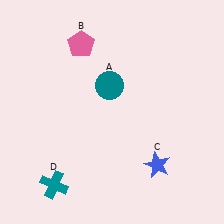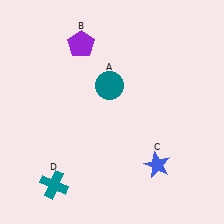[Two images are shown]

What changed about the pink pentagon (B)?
In Image 1, B is pink. In Image 2, it changed to purple.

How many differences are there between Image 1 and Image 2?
There is 1 difference between the two images.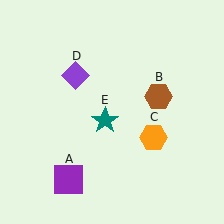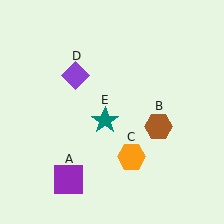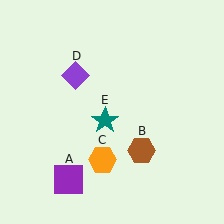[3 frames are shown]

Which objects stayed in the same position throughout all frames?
Purple square (object A) and purple diamond (object D) and teal star (object E) remained stationary.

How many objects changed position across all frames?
2 objects changed position: brown hexagon (object B), orange hexagon (object C).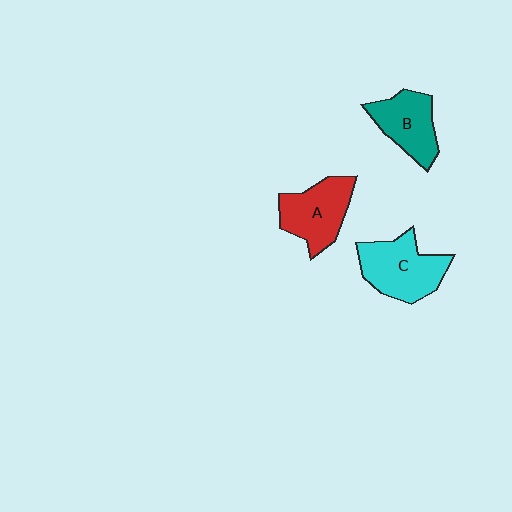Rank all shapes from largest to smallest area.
From largest to smallest: C (cyan), A (red), B (teal).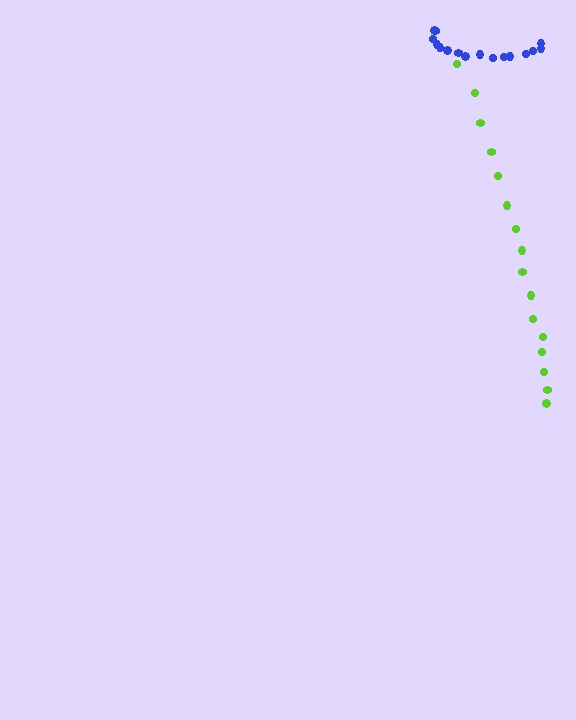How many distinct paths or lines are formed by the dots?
There are 2 distinct paths.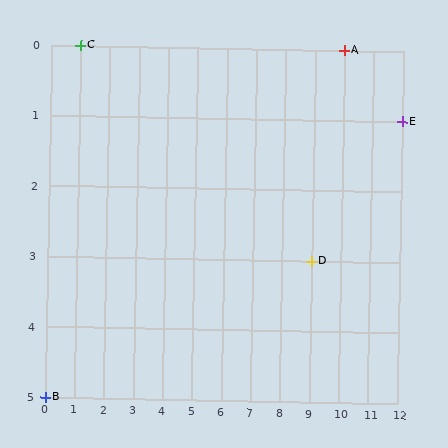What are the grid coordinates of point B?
Point B is at grid coordinates (0, 5).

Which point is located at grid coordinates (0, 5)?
Point B is at (0, 5).